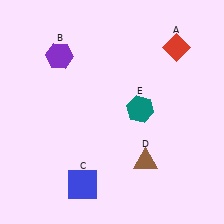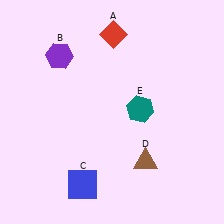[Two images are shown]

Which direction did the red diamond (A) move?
The red diamond (A) moved left.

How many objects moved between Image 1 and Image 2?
1 object moved between the two images.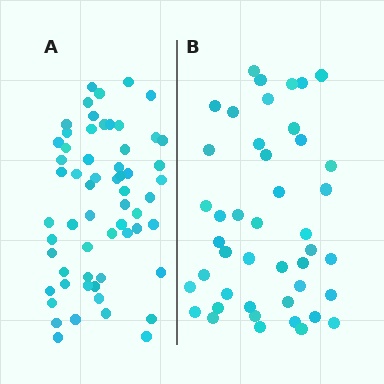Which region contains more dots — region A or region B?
Region A (the left region) has more dots.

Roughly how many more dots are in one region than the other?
Region A has approximately 15 more dots than region B.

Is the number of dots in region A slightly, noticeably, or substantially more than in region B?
Region A has noticeably more, but not dramatically so. The ratio is roughly 1.4 to 1.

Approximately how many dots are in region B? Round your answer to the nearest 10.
About 40 dots. (The exact count is 44, which rounds to 40.)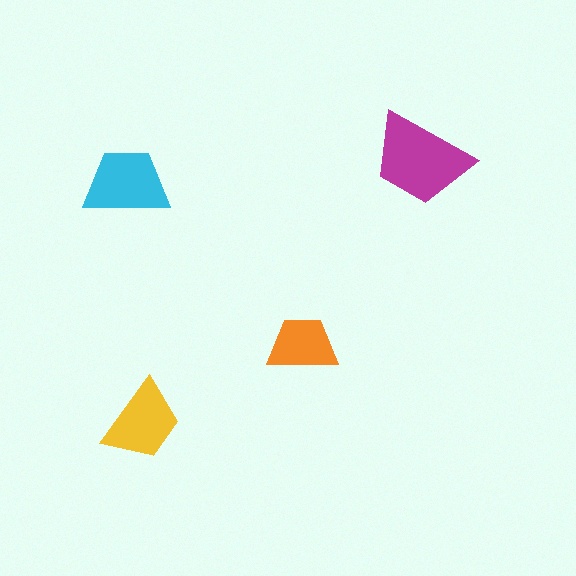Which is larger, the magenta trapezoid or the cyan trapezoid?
The magenta one.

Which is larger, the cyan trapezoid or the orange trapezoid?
The cyan one.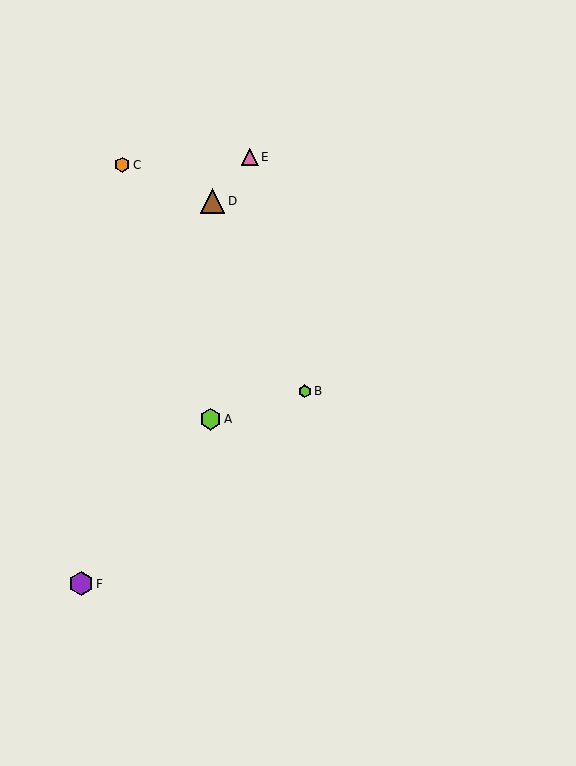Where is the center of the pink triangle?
The center of the pink triangle is at (250, 157).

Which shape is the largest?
The brown triangle (labeled D) is the largest.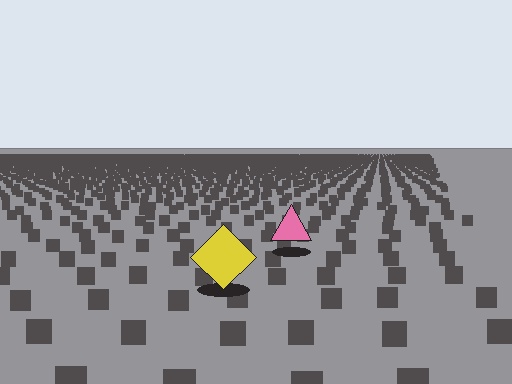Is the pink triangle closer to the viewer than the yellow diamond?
No. The yellow diamond is closer — you can tell from the texture gradient: the ground texture is coarser near it.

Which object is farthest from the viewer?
The pink triangle is farthest from the viewer. It appears smaller and the ground texture around it is denser.